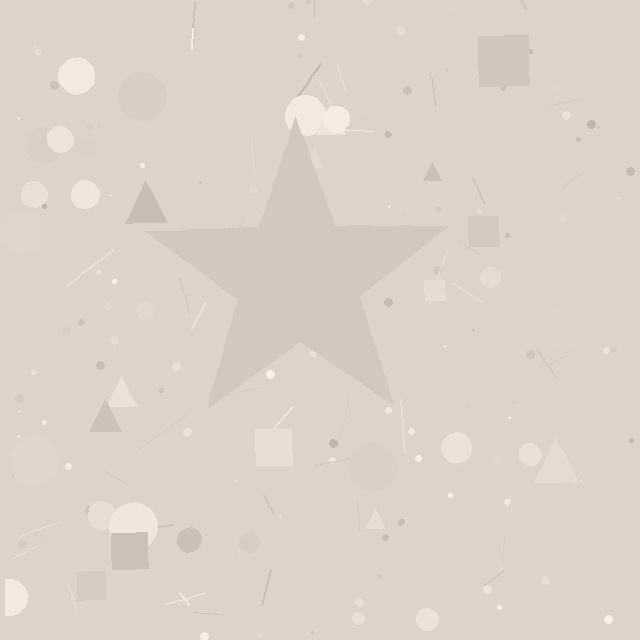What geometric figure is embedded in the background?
A star is embedded in the background.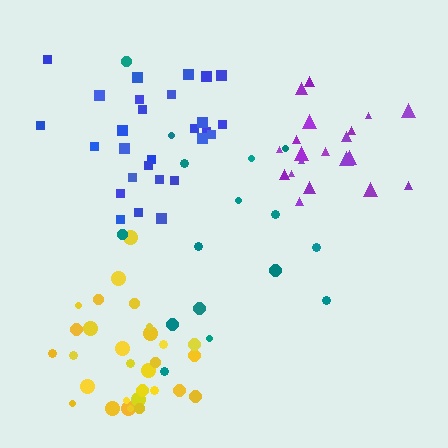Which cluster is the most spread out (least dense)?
Teal.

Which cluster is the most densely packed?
Yellow.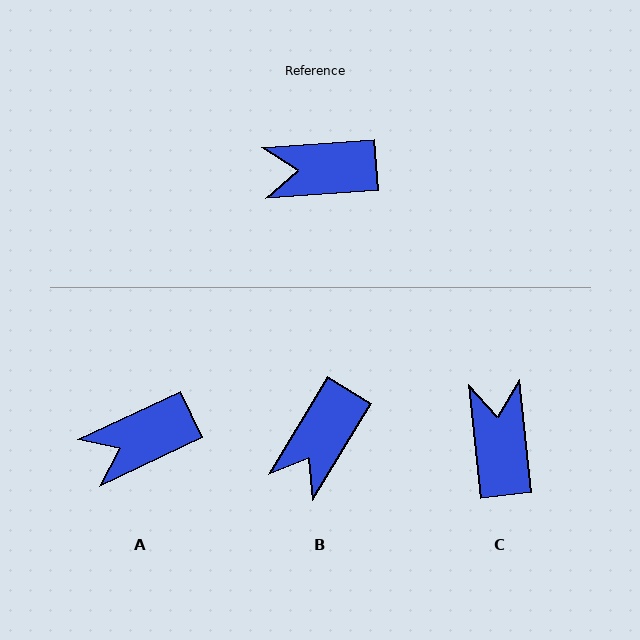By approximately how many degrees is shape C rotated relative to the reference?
Approximately 88 degrees clockwise.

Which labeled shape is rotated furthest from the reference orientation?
C, about 88 degrees away.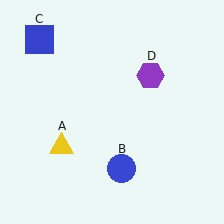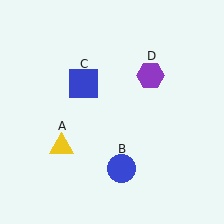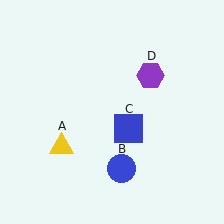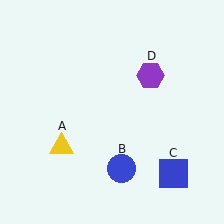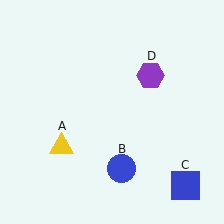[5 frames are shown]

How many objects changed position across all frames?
1 object changed position: blue square (object C).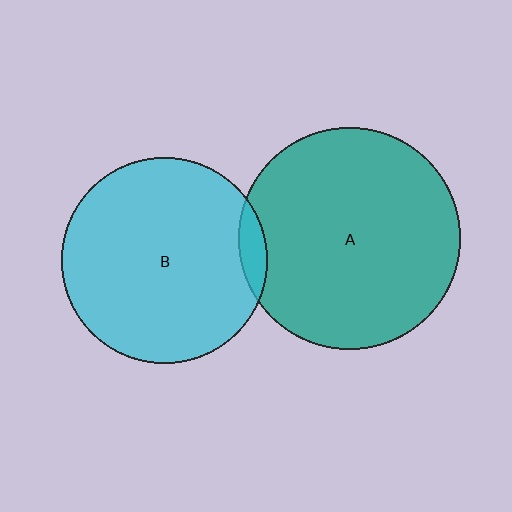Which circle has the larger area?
Circle A (teal).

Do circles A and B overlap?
Yes.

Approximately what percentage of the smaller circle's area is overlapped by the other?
Approximately 5%.